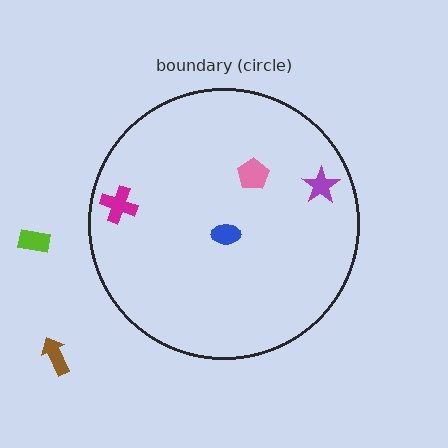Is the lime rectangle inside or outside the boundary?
Outside.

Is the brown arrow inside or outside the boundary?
Outside.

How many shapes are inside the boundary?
4 inside, 2 outside.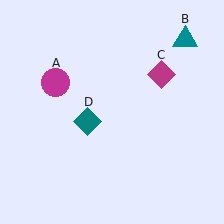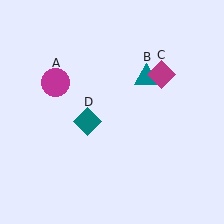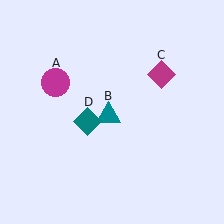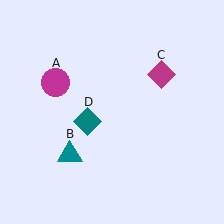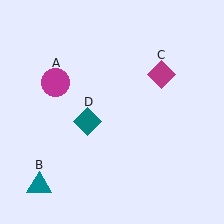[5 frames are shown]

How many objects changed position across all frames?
1 object changed position: teal triangle (object B).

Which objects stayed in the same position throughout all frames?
Magenta circle (object A) and magenta diamond (object C) and teal diamond (object D) remained stationary.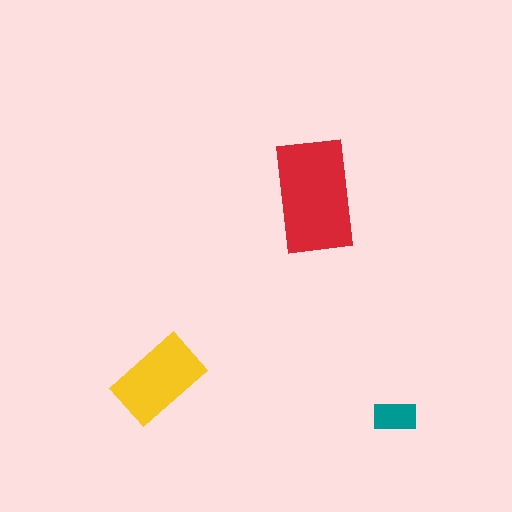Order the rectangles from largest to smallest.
the red one, the yellow one, the teal one.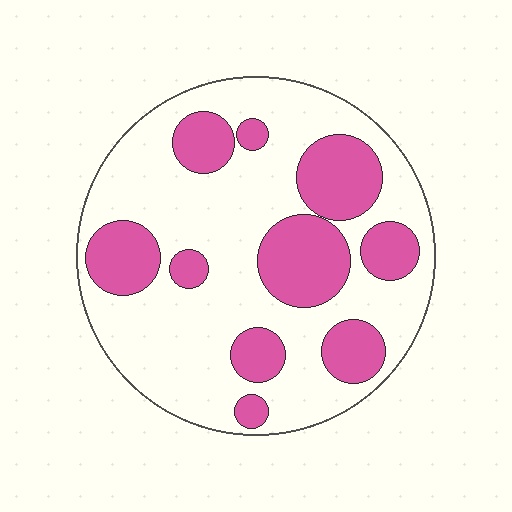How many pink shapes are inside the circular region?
10.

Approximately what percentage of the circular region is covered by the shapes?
Approximately 30%.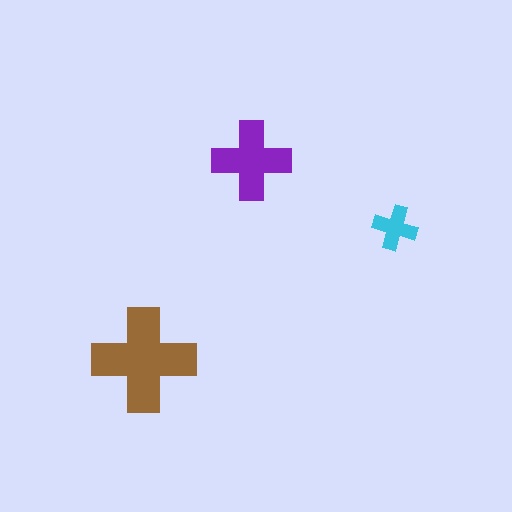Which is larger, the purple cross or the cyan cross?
The purple one.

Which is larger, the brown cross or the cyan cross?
The brown one.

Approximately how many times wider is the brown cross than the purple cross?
About 1.5 times wider.